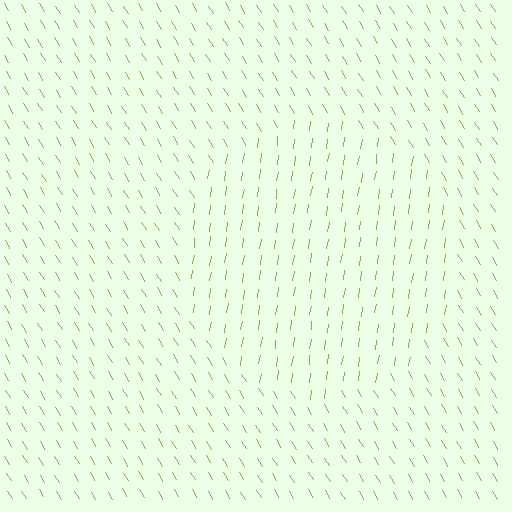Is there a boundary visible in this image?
Yes, there is a texture boundary formed by a change in line orientation.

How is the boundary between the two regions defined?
The boundary is defined purely by a change in line orientation (approximately 39 degrees difference). All lines are the same color and thickness.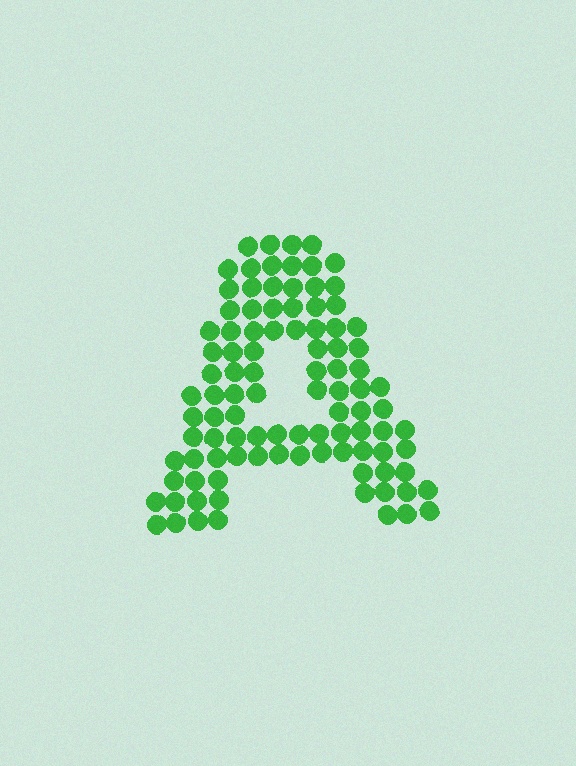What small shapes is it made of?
It is made of small circles.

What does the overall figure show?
The overall figure shows the letter A.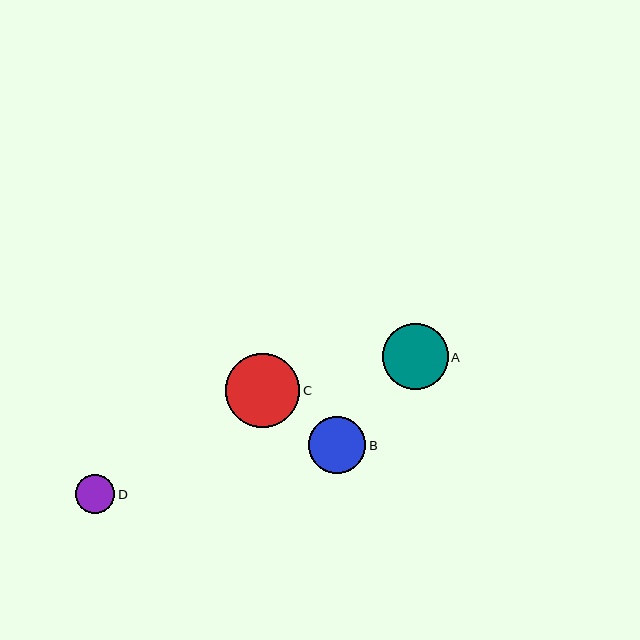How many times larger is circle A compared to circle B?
Circle A is approximately 1.2 times the size of circle B.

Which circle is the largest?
Circle C is the largest with a size of approximately 74 pixels.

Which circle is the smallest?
Circle D is the smallest with a size of approximately 39 pixels.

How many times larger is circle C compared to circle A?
Circle C is approximately 1.1 times the size of circle A.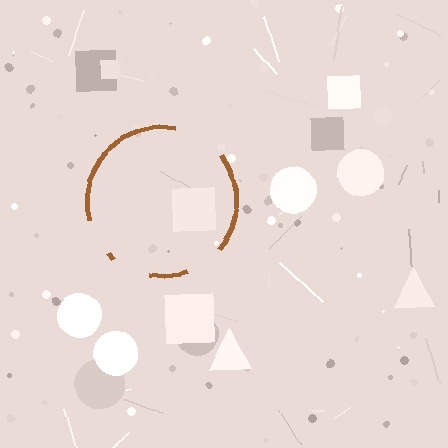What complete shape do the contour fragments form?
The contour fragments form a circle.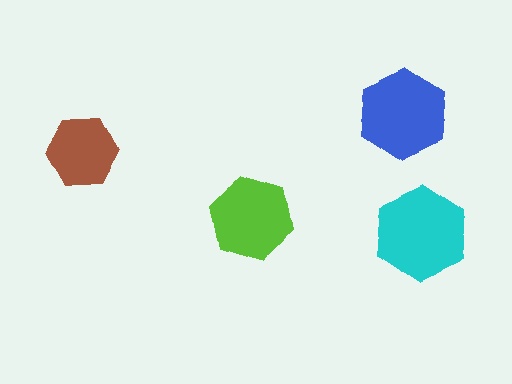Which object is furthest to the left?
The brown hexagon is leftmost.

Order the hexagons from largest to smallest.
the cyan one, the blue one, the lime one, the brown one.